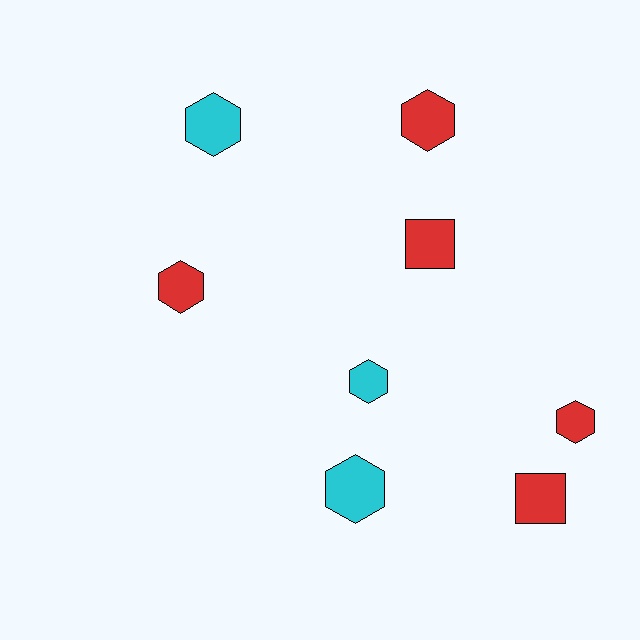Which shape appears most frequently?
Hexagon, with 6 objects.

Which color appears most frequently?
Red, with 5 objects.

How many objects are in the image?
There are 8 objects.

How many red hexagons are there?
There are 3 red hexagons.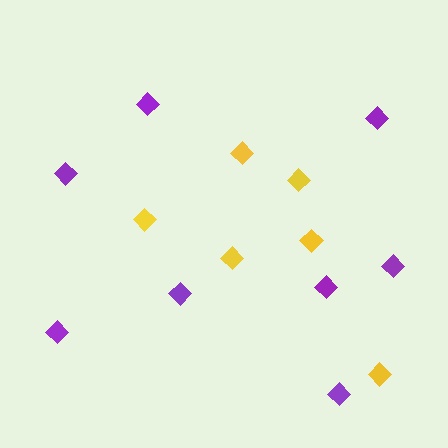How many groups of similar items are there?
There are 2 groups: one group of purple diamonds (8) and one group of yellow diamonds (6).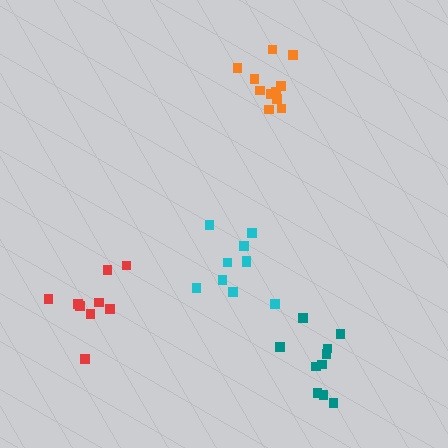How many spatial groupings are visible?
There are 4 spatial groupings.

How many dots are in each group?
Group 1: 10 dots, Group 2: 9 dots, Group 3: 10 dots, Group 4: 11 dots (40 total).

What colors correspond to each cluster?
The clusters are colored: cyan, red, teal, orange.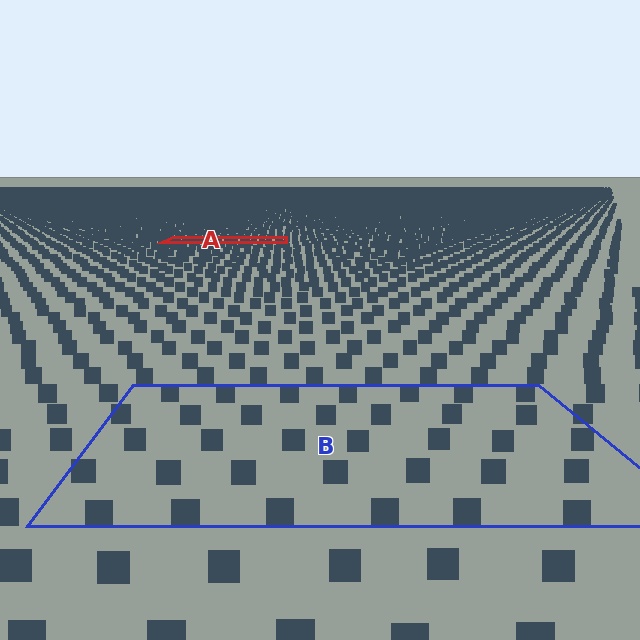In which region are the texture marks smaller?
The texture marks are smaller in region A, because it is farther away.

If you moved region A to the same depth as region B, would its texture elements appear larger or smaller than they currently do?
They would appear larger. At a closer depth, the same texture elements are projected at a bigger on-screen size.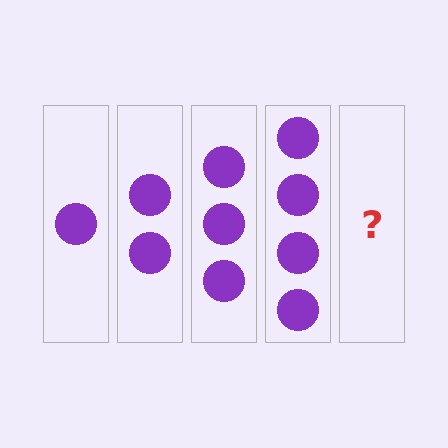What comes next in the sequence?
The next element should be 5 circles.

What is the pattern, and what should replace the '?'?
The pattern is that each step adds one more circle. The '?' should be 5 circles.